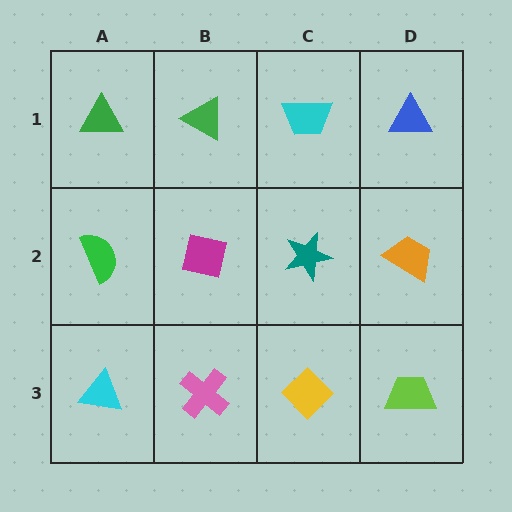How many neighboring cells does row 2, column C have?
4.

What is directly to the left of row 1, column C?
A green triangle.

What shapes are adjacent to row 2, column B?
A green triangle (row 1, column B), a pink cross (row 3, column B), a green semicircle (row 2, column A), a teal star (row 2, column C).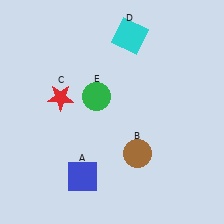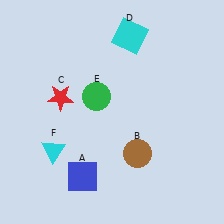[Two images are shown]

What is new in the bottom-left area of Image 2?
A cyan triangle (F) was added in the bottom-left area of Image 2.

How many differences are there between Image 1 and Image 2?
There is 1 difference between the two images.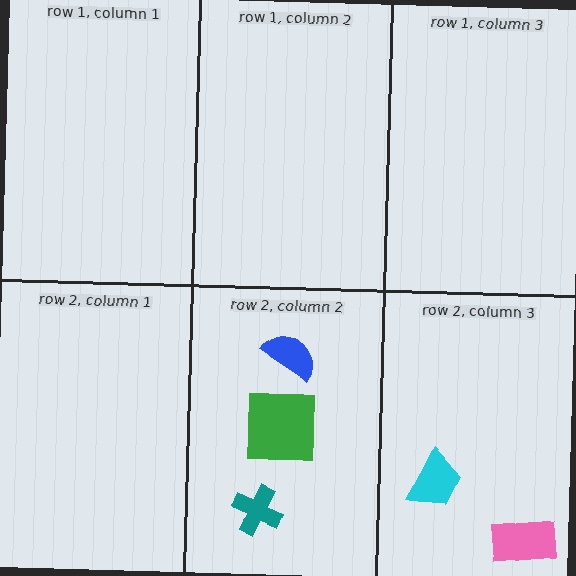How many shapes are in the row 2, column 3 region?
2.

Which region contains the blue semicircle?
The row 2, column 2 region.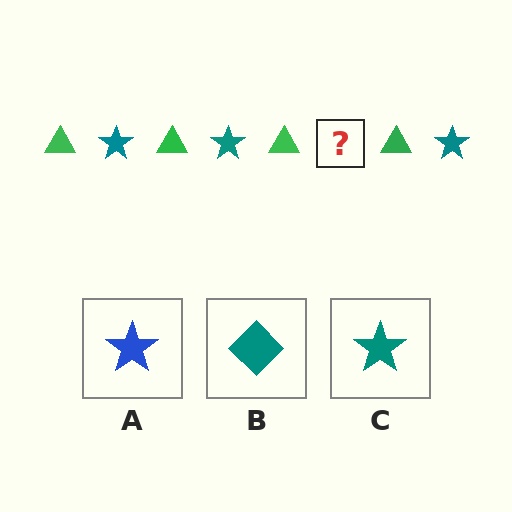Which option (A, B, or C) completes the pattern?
C.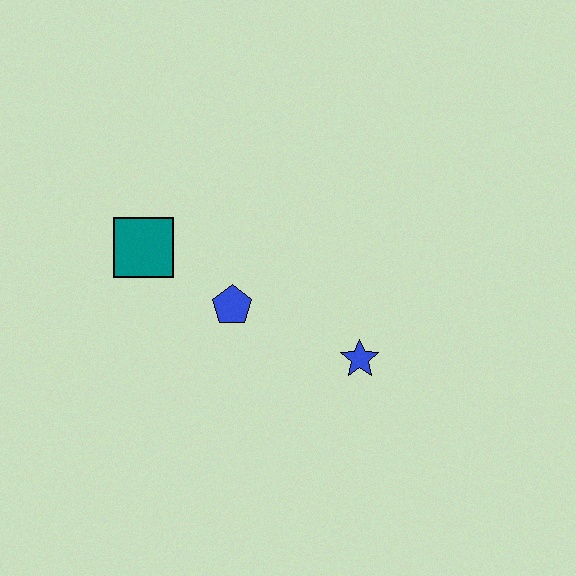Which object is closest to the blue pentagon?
The teal square is closest to the blue pentagon.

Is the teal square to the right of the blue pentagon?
No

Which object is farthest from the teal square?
The blue star is farthest from the teal square.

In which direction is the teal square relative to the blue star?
The teal square is to the left of the blue star.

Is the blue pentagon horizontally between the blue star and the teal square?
Yes